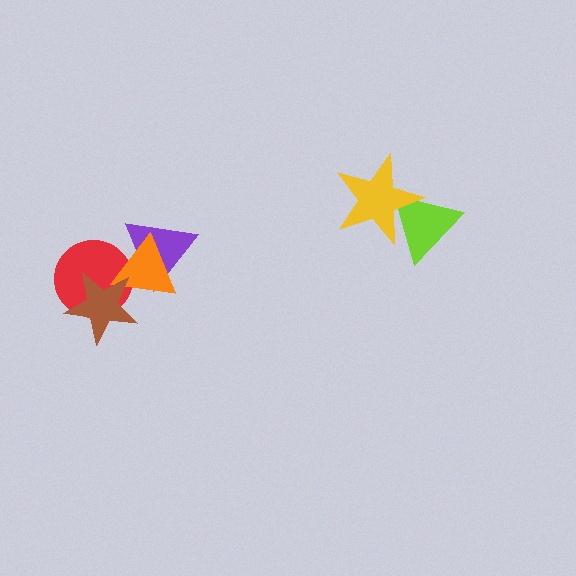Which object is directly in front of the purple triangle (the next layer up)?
The red circle is directly in front of the purple triangle.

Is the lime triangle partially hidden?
Yes, it is partially covered by another shape.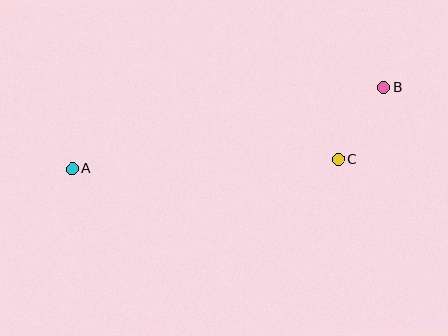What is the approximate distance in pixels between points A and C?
The distance between A and C is approximately 266 pixels.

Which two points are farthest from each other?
Points A and B are farthest from each other.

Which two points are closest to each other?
Points B and C are closest to each other.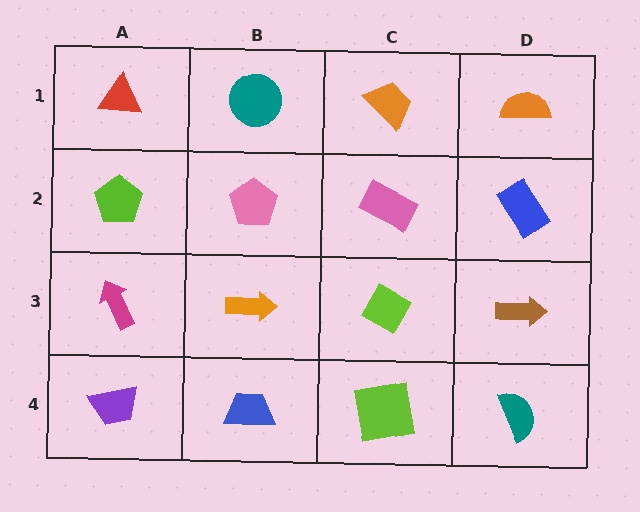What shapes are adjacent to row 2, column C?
An orange trapezoid (row 1, column C), a lime diamond (row 3, column C), a pink pentagon (row 2, column B), a blue rectangle (row 2, column D).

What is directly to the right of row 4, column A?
A blue trapezoid.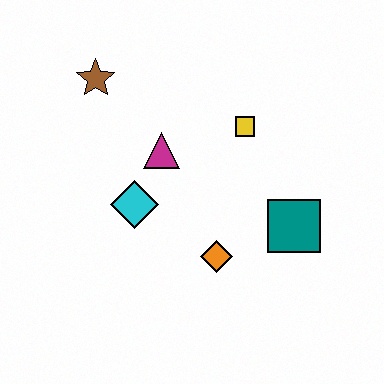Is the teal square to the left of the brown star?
No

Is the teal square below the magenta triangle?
Yes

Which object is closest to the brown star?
The magenta triangle is closest to the brown star.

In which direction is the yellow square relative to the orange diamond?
The yellow square is above the orange diamond.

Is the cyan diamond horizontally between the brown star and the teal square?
Yes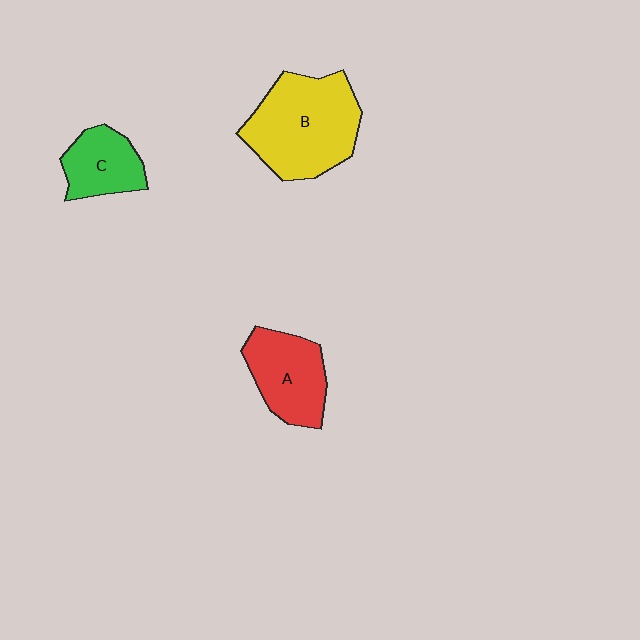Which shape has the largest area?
Shape B (yellow).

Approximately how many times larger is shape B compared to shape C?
Approximately 2.0 times.